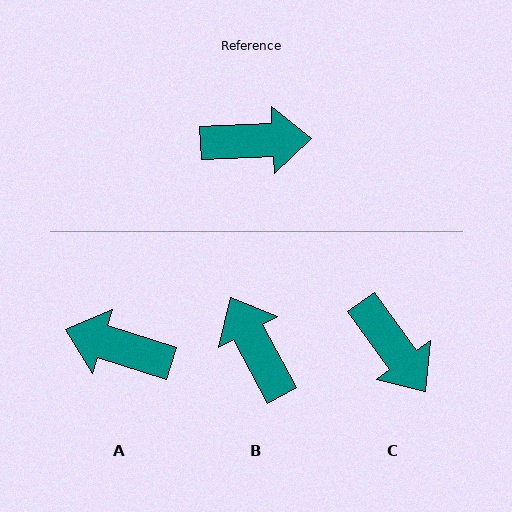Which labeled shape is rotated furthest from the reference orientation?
A, about 160 degrees away.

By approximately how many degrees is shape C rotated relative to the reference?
Approximately 57 degrees clockwise.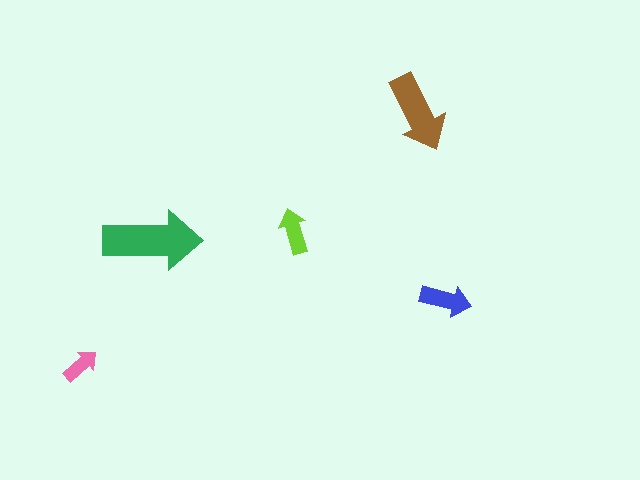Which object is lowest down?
The pink arrow is bottommost.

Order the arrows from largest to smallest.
the green one, the brown one, the blue one, the lime one, the pink one.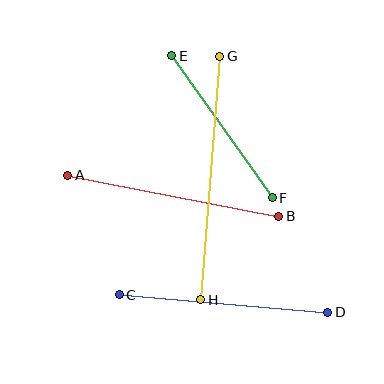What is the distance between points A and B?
The distance is approximately 215 pixels.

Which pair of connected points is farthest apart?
Points G and H are farthest apart.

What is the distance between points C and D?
The distance is approximately 209 pixels.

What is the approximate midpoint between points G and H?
The midpoint is at approximately (210, 178) pixels.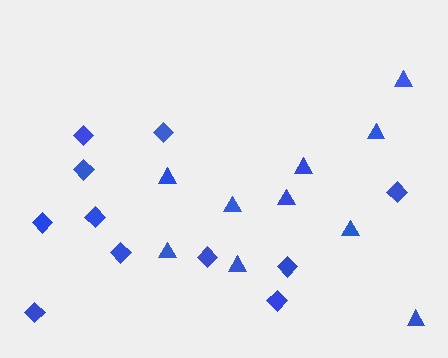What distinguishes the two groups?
There are 2 groups: one group of triangles (10) and one group of diamonds (11).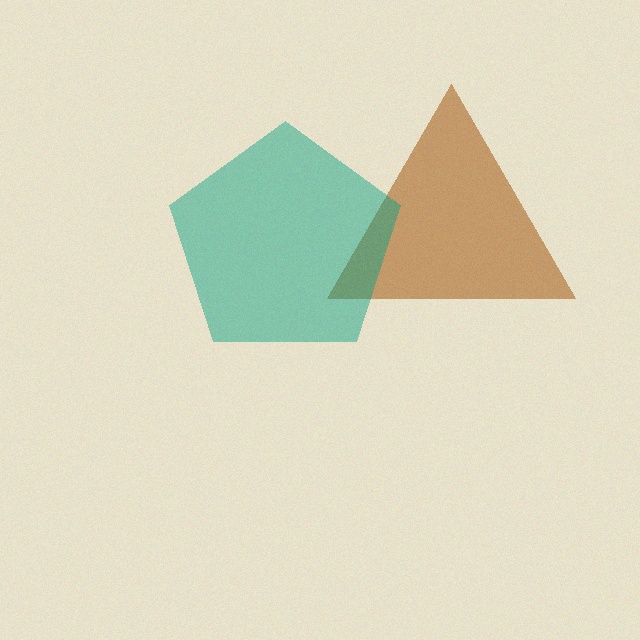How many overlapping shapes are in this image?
There are 2 overlapping shapes in the image.